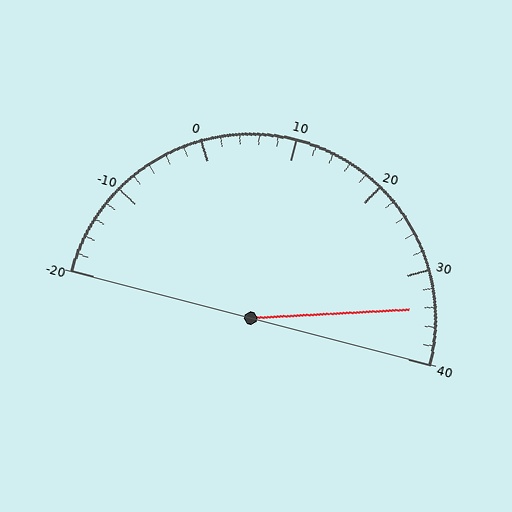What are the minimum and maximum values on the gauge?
The gauge ranges from -20 to 40.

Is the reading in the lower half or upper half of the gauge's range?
The reading is in the upper half of the range (-20 to 40).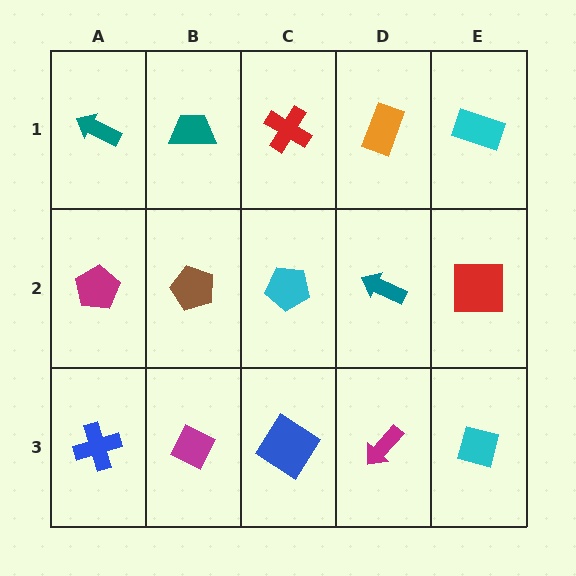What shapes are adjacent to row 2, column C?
A red cross (row 1, column C), a blue diamond (row 3, column C), a brown pentagon (row 2, column B), a teal arrow (row 2, column D).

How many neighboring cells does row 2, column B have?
4.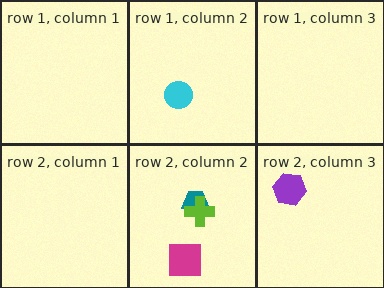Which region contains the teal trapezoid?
The row 2, column 2 region.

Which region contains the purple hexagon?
The row 2, column 3 region.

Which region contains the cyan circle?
The row 1, column 2 region.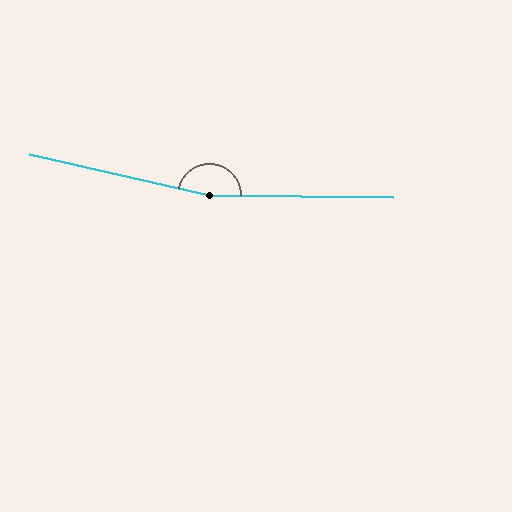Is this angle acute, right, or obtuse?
It is obtuse.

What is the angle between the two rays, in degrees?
Approximately 168 degrees.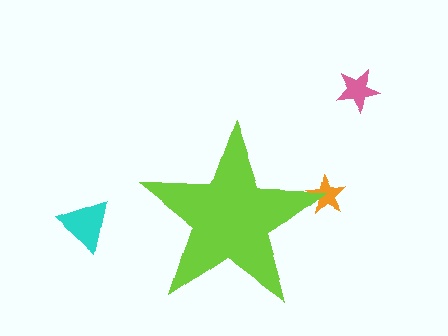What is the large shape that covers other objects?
A lime star.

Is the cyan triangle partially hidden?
No, the cyan triangle is fully visible.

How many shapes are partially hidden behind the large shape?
1 shape is partially hidden.